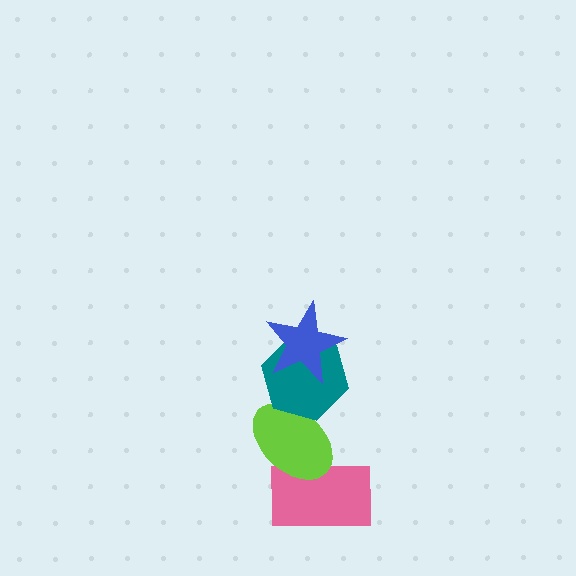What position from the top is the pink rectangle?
The pink rectangle is 4th from the top.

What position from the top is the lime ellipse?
The lime ellipse is 3rd from the top.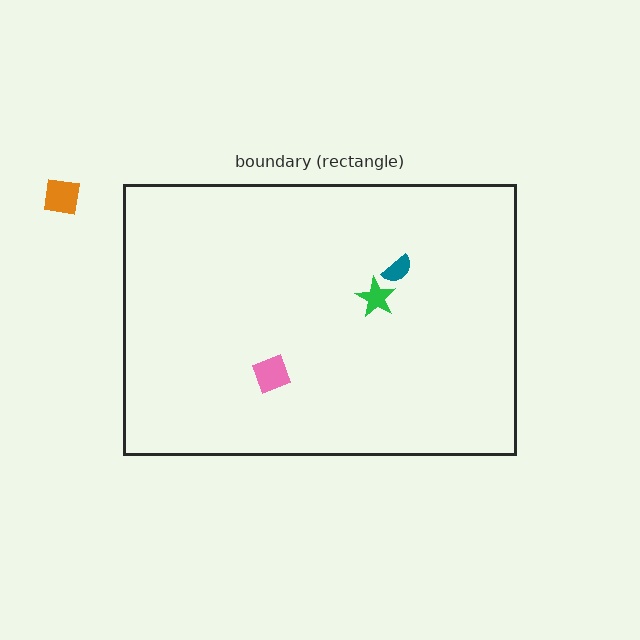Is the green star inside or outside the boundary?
Inside.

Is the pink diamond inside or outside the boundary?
Inside.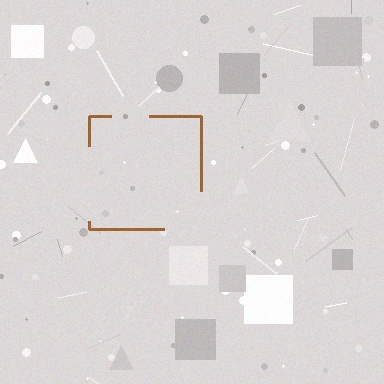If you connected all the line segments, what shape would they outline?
They would outline a square.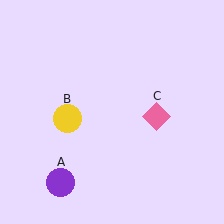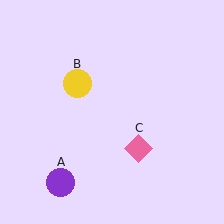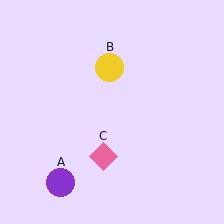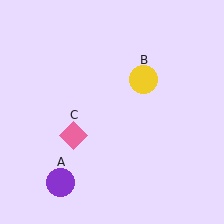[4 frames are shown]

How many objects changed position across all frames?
2 objects changed position: yellow circle (object B), pink diamond (object C).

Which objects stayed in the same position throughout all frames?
Purple circle (object A) remained stationary.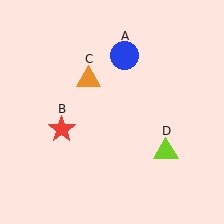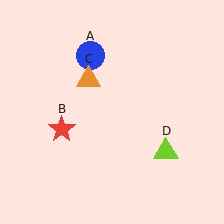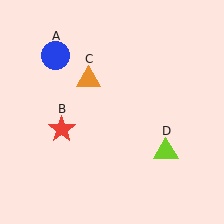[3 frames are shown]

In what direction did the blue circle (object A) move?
The blue circle (object A) moved left.